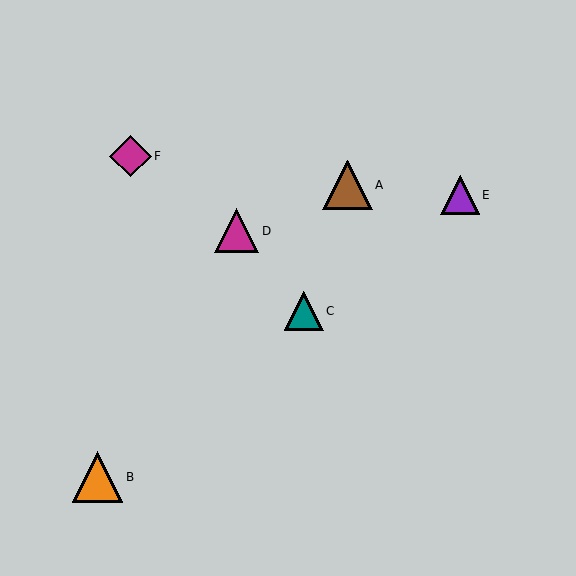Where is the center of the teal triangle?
The center of the teal triangle is at (304, 311).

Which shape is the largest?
The orange triangle (labeled B) is the largest.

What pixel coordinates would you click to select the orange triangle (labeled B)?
Click at (98, 477) to select the orange triangle B.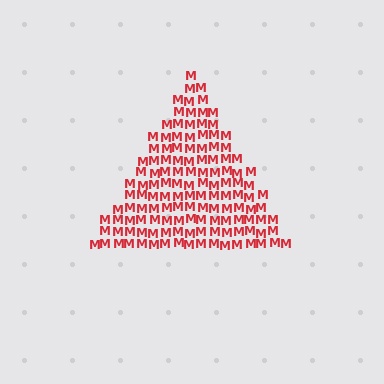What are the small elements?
The small elements are letter M's.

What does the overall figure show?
The overall figure shows a triangle.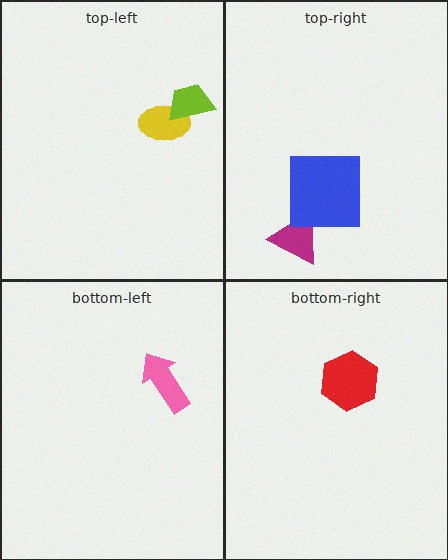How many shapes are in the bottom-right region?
1.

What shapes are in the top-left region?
The yellow ellipse, the lime trapezoid.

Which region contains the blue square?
The top-right region.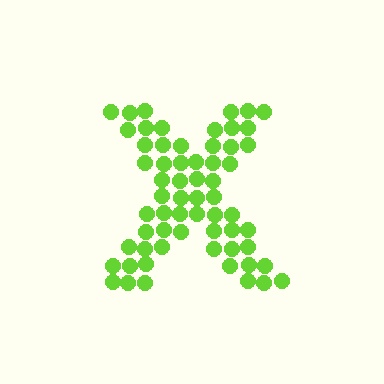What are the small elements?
The small elements are circles.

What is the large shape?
The large shape is the letter X.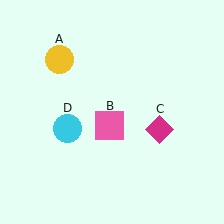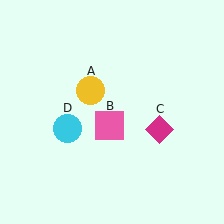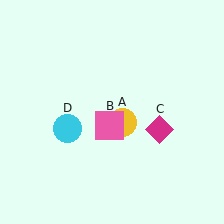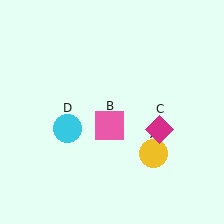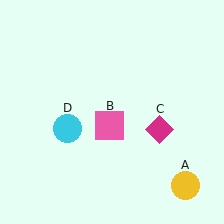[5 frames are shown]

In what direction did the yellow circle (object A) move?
The yellow circle (object A) moved down and to the right.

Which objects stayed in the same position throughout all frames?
Pink square (object B) and magenta diamond (object C) and cyan circle (object D) remained stationary.